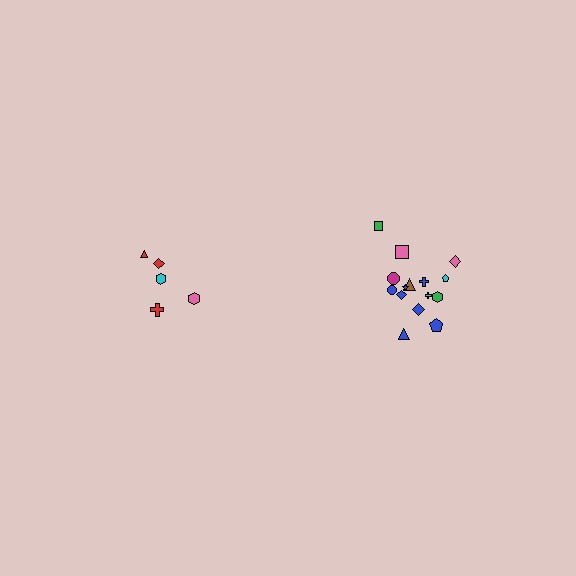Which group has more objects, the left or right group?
The right group.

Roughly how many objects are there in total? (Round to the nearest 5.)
Roughly 20 objects in total.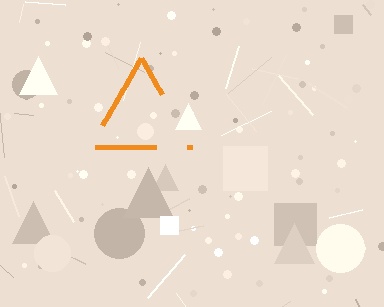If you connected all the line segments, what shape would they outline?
They would outline a triangle.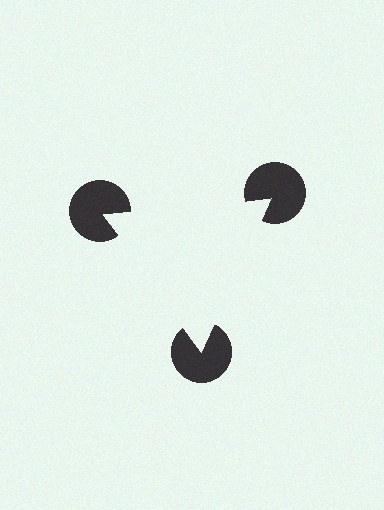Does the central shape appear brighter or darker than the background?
It typically appears slightly brighter than the background, even though no actual brightness change is drawn.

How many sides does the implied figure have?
3 sides.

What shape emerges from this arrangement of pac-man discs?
An illusory triangle — its edges are inferred from the aligned wedge cuts in the pac-man discs, not physically drawn.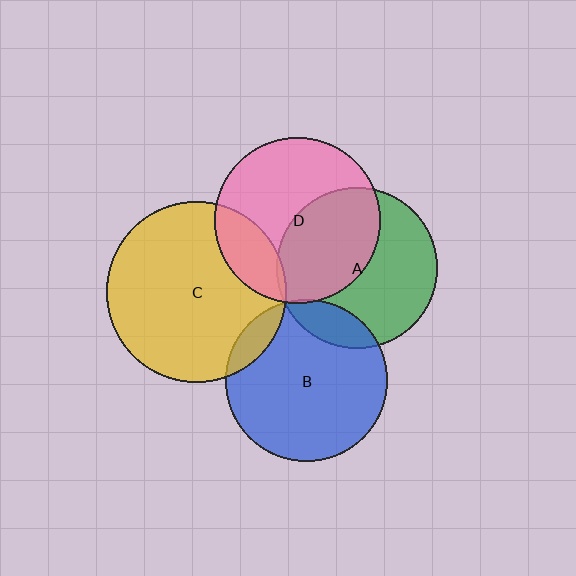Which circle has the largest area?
Circle C (yellow).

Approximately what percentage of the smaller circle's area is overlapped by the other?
Approximately 10%.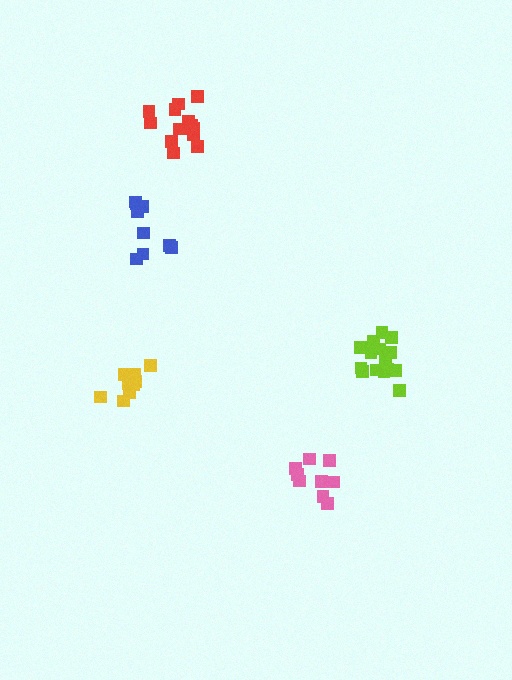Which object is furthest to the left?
The yellow cluster is leftmost.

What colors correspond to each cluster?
The clusters are colored: lime, red, pink, blue, yellow.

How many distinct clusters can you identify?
There are 5 distinct clusters.